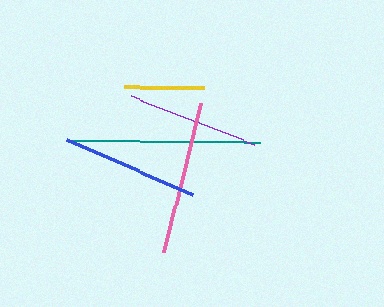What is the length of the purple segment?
The purple segment is approximately 132 pixels long.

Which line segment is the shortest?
The yellow line is the shortest at approximately 80 pixels.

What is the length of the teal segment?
The teal segment is approximately 187 pixels long.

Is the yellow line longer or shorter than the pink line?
The pink line is longer than the yellow line.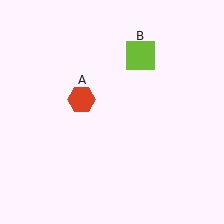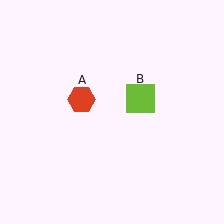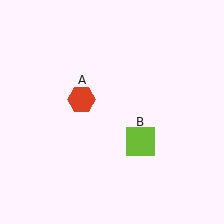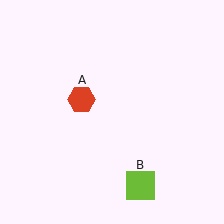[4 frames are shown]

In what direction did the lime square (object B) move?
The lime square (object B) moved down.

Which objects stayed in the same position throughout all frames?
Red hexagon (object A) remained stationary.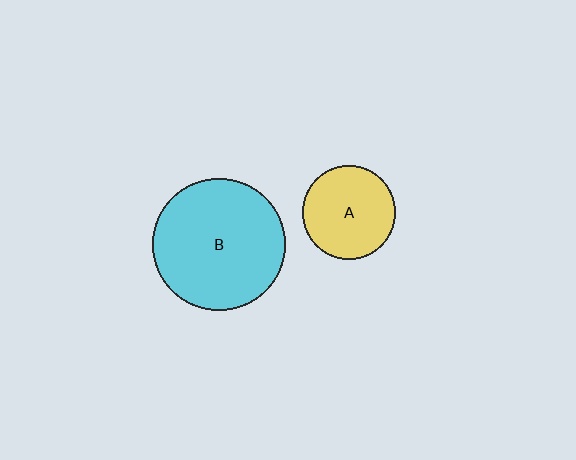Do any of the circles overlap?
No, none of the circles overlap.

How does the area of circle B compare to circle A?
Approximately 2.0 times.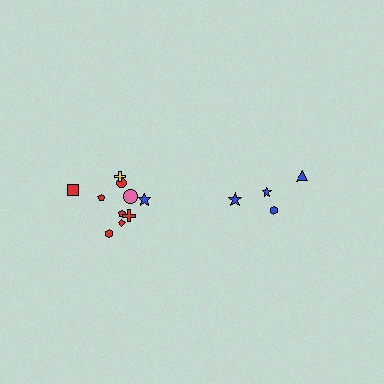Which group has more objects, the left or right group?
The left group.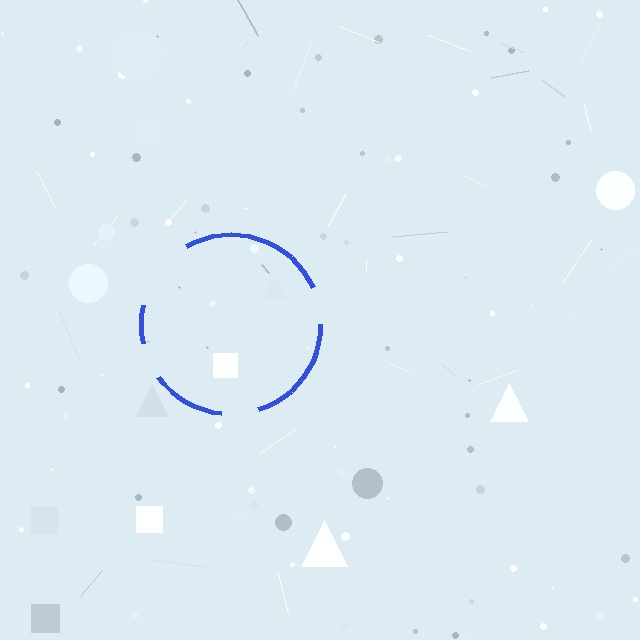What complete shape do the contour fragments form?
The contour fragments form a circle.